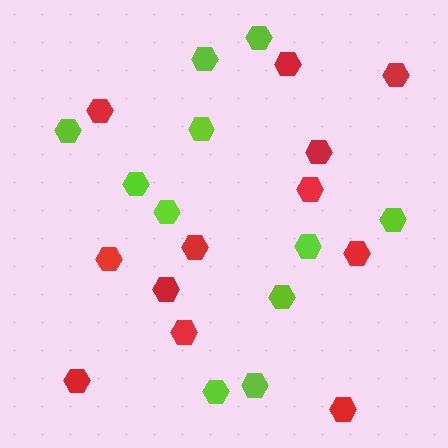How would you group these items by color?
There are 2 groups: one group of lime hexagons (11) and one group of red hexagons (12).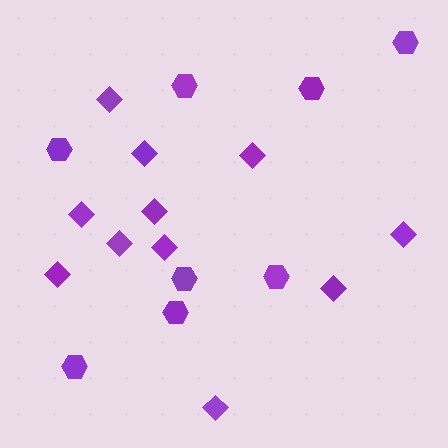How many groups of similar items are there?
There are 2 groups: one group of hexagons (8) and one group of diamonds (11).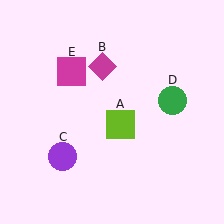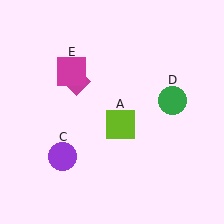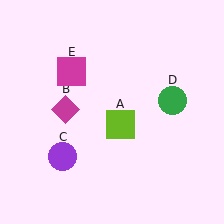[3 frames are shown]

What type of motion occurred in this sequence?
The magenta diamond (object B) rotated counterclockwise around the center of the scene.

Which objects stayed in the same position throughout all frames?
Lime square (object A) and purple circle (object C) and green circle (object D) and magenta square (object E) remained stationary.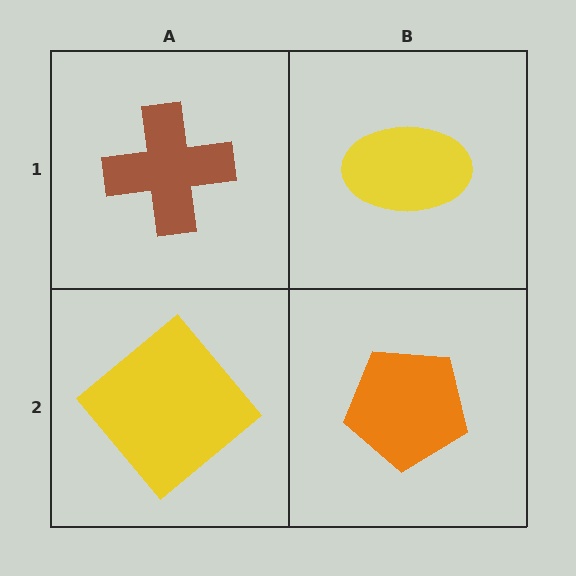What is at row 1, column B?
A yellow ellipse.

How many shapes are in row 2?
2 shapes.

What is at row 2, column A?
A yellow diamond.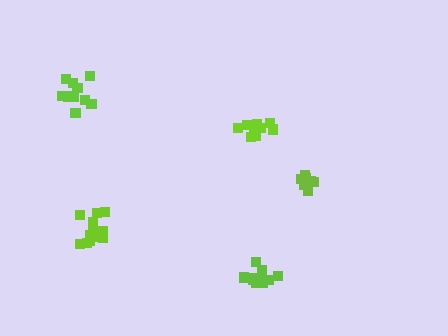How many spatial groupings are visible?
There are 5 spatial groupings.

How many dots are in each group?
Group 1: 11 dots, Group 2: 14 dots, Group 3: 13 dots, Group 4: 12 dots, Group 5: 8 dots (58 total).